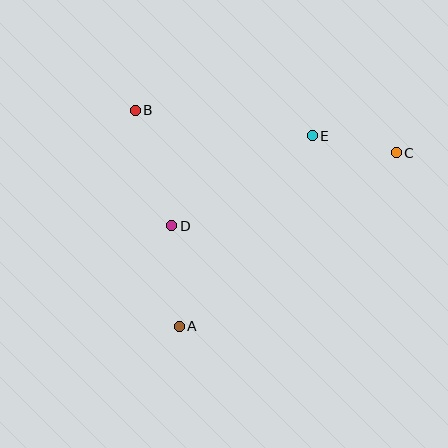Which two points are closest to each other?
Points C and E are closest to each other.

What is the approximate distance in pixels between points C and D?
The distance between C and D is approximately 236 pixels.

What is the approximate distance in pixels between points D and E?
The distance between D and E is approximately 166 pixels.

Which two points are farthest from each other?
Points A and C are farthest from each other.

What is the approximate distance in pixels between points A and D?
The distance between A and D is approximately 101 pixels.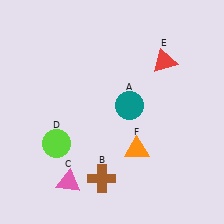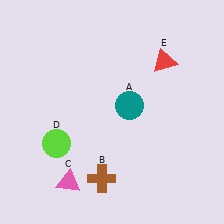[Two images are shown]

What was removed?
The orange triangle (F) was removed in Image 2.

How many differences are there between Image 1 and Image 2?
There is 1 difference between the two images.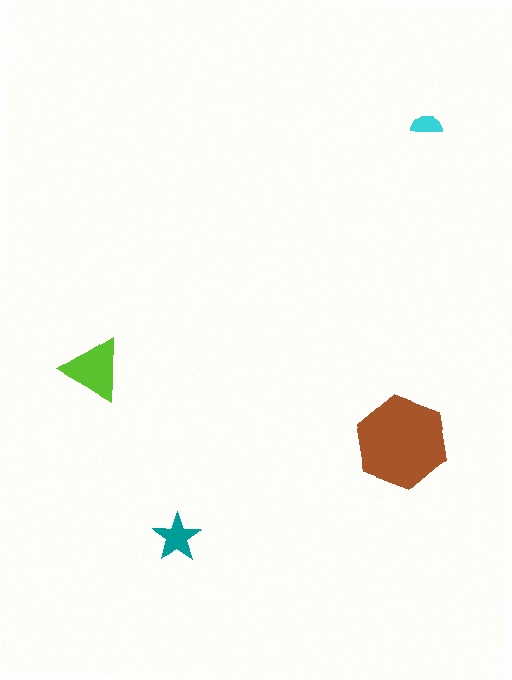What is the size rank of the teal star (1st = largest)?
3rd.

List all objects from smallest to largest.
The cyan semicircle, the teal star, the lime triangle, the brown hexagon.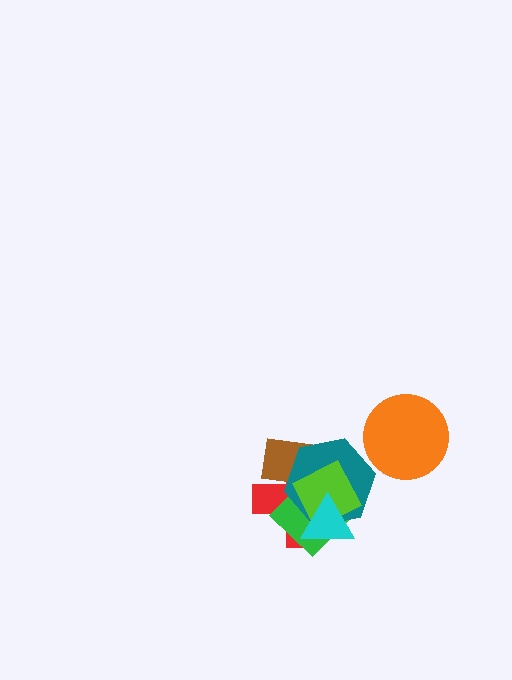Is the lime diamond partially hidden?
Yes, it is partially covered by another shape.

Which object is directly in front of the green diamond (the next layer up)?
The teal hexagon is directly in front of the green diamond.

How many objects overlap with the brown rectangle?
4 objects overlap with the brown rectangle.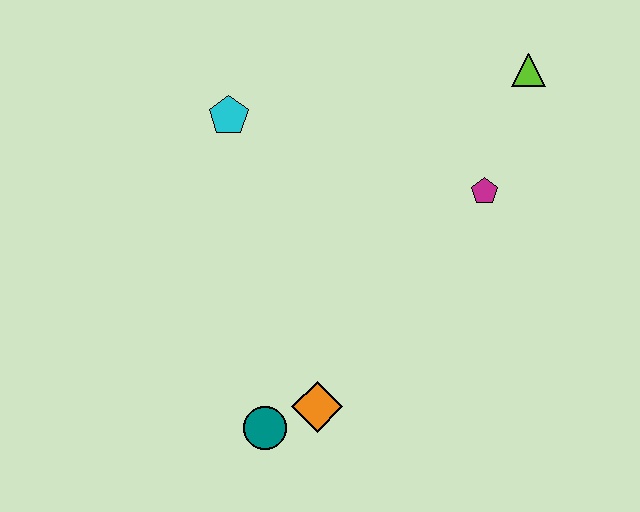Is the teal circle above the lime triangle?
No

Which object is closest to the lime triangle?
The magenta pentagon is closest to the lime triangle.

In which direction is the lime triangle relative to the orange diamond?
The lime triangle is above the orange diamond.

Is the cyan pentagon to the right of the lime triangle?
No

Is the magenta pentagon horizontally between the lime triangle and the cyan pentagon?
Yes